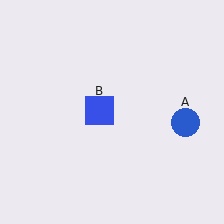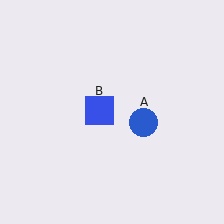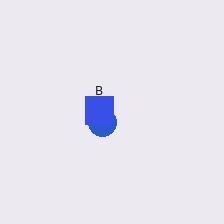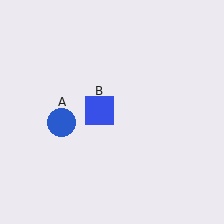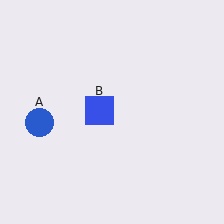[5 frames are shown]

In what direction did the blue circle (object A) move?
The blue circle (object A) moved left.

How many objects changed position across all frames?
1 object changed position: blue circle (object A).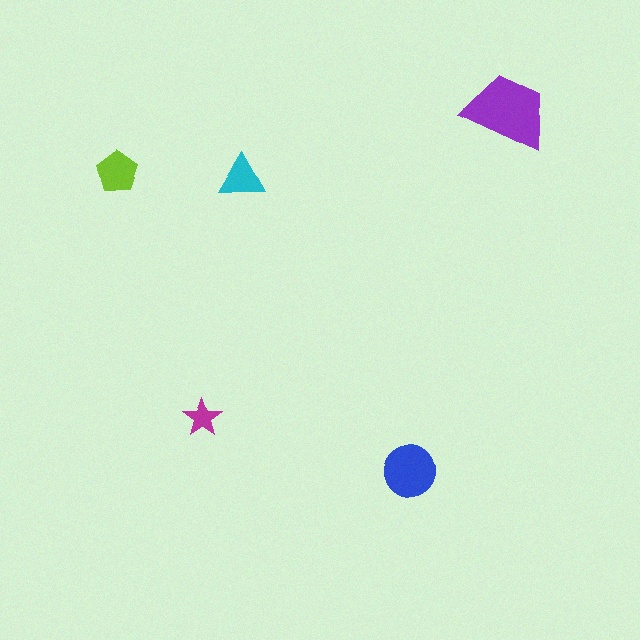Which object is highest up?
The purple trapezoid is topmost.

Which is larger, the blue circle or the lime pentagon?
The blue circle.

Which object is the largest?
The purple trapezoid.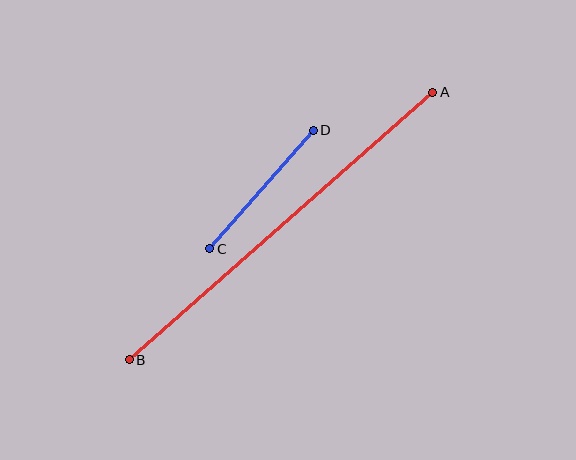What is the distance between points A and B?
The distance is approximately 404 pixels.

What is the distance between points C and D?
The distance is approximately 157 pixels.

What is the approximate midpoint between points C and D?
The midpoint is at approximately (261, 189) pixels.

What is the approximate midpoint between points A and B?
The midpoint is at approximately (281, 226) pixels.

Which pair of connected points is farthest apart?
Points A and B are farthest apart.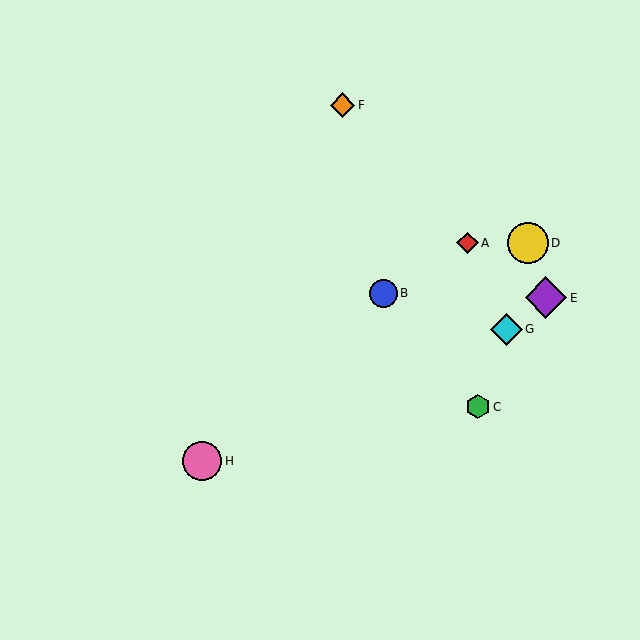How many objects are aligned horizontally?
2 objects (A, D) are aligned horizontally.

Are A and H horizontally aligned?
No, A is at y≈243 and H is at y≈461.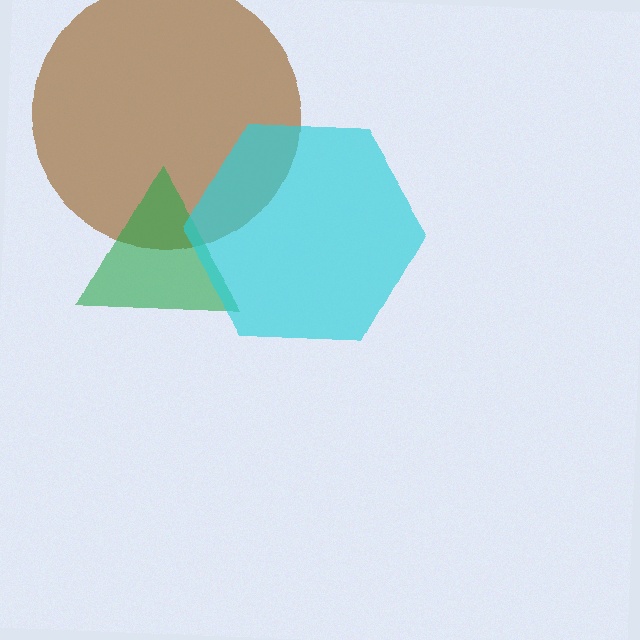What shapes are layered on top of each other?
The layered shapes are: a brown circle, a green triangle, a cyan hexagon.